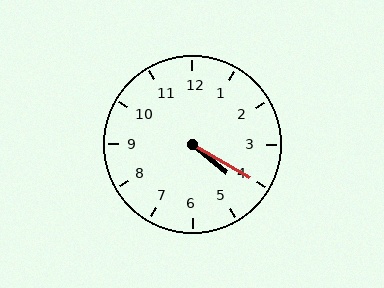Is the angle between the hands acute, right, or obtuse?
It is acute.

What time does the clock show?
4:20.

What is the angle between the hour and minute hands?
Approximately 10 degrees.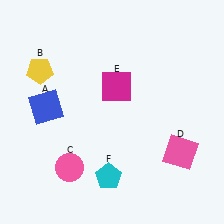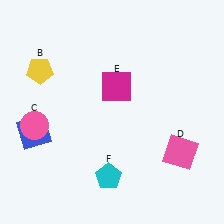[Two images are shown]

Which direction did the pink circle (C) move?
The pink circle (C) moved up.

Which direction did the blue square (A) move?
The blue square (A) moved down.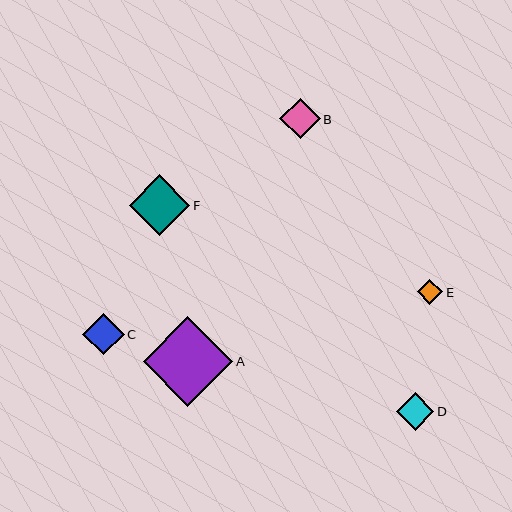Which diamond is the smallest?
Diamond E is the smallest with a size of approximately 25 pixels.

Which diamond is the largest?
Diamond A is the largest with a size of approximately 90 pixels.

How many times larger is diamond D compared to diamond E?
Diamond D is approximately 1.5 times the size of diamond E.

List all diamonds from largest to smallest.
From largest to smallest: A, F, C, B, D, E.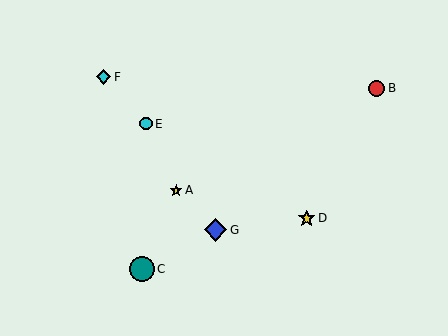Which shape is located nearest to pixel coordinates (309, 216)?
The yellow star (labeled D) at (307, 218) is nearest to that location.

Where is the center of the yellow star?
The center of the yellow star is at (176, 190).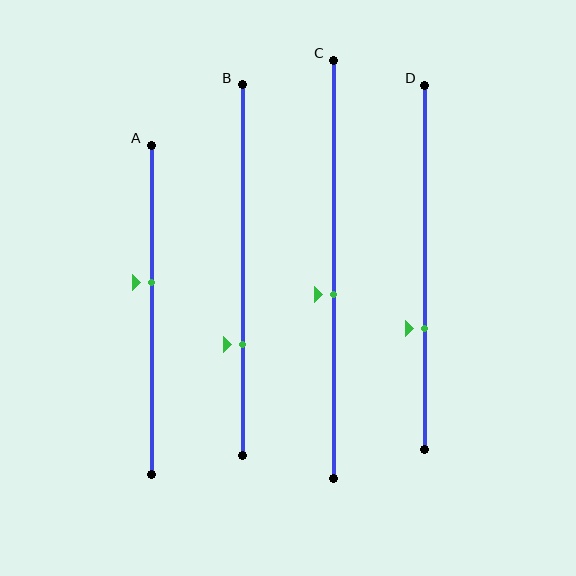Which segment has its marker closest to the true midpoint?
Segment C has its marker closest to the true midpoint.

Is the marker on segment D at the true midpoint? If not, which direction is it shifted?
No, the marker on segment D is shifted downward by about 17% of the segment length.